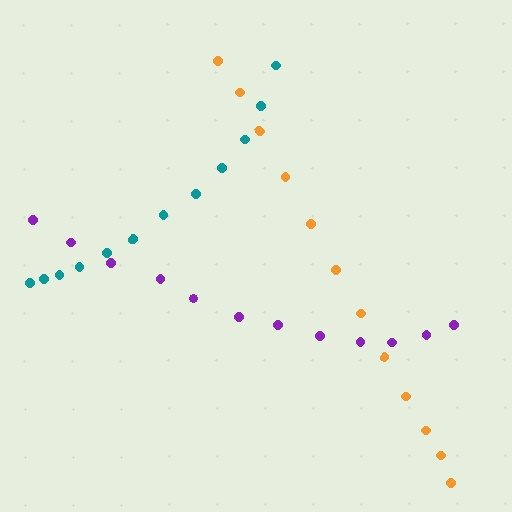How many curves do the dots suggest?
There are 3 distinct paths.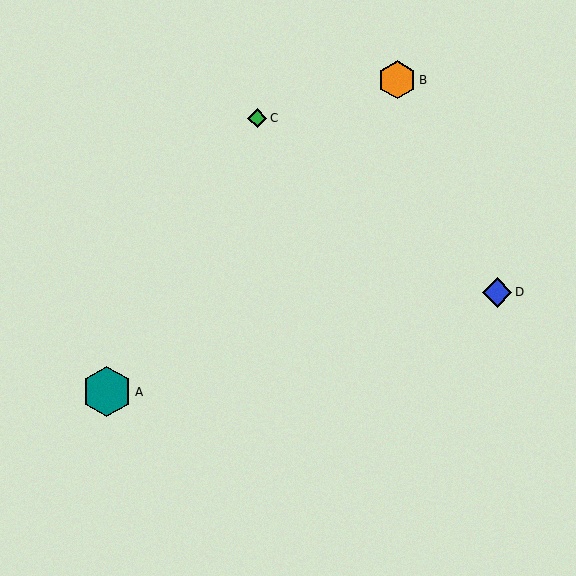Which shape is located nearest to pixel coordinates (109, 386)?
The teal hexagon (labeled A) at (107, 392) is nearest to that location.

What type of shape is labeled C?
Shape C is a green diamond.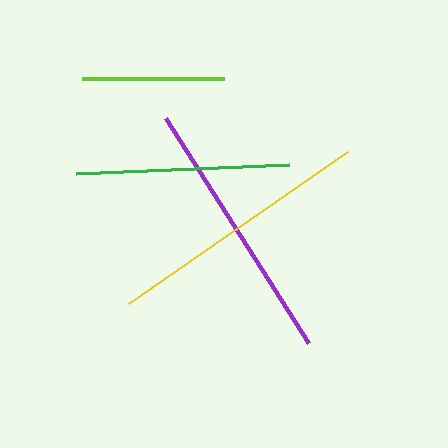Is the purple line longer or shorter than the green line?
The purple line is longer than the green line.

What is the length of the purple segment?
The purple segment is approximately 267 pixels long.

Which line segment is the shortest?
The lime line is the shortest at approximately 141 pixels.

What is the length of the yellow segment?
The yellow segment is approximately 267 pixels long.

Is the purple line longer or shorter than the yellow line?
The yellow line is longer than the purple line.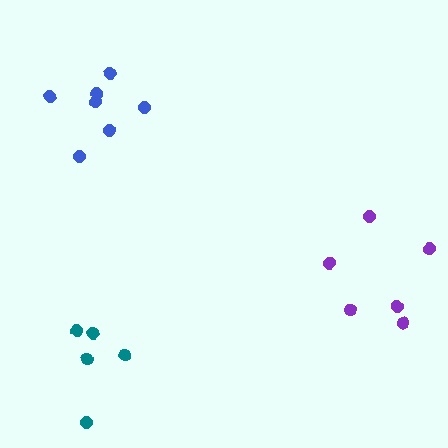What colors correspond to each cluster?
The clusters are colored: blue, purple, teal.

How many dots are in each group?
Group 1: 7 dots, Group 2: 6 dots, Group 3: 5 dots (18 total).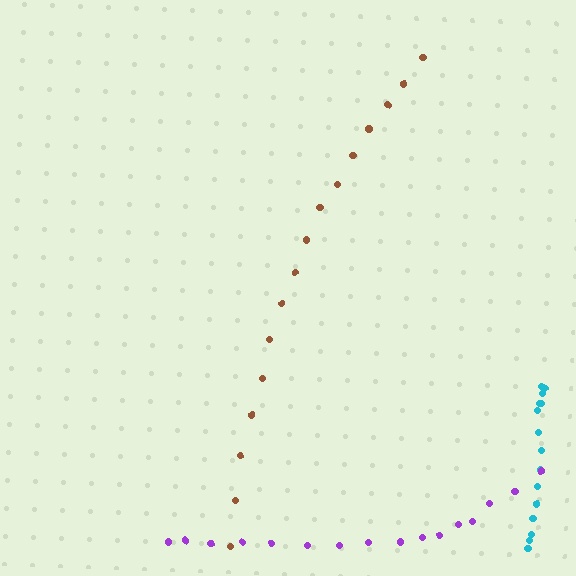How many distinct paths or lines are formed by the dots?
There are 3 distinct paths.